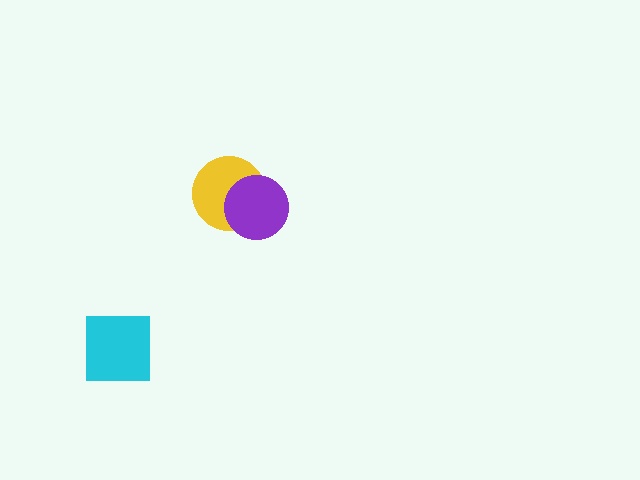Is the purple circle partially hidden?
No, no other shape covers it.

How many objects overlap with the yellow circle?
1 object overlaps with the yellow circle.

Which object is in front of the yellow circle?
The purple circle is in front of the yellow circle.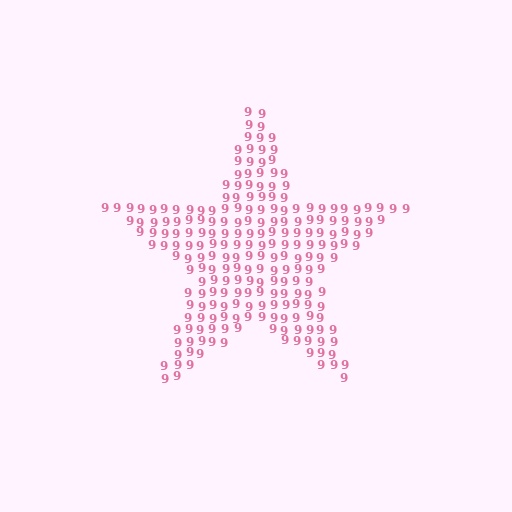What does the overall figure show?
The overall figure shows a star.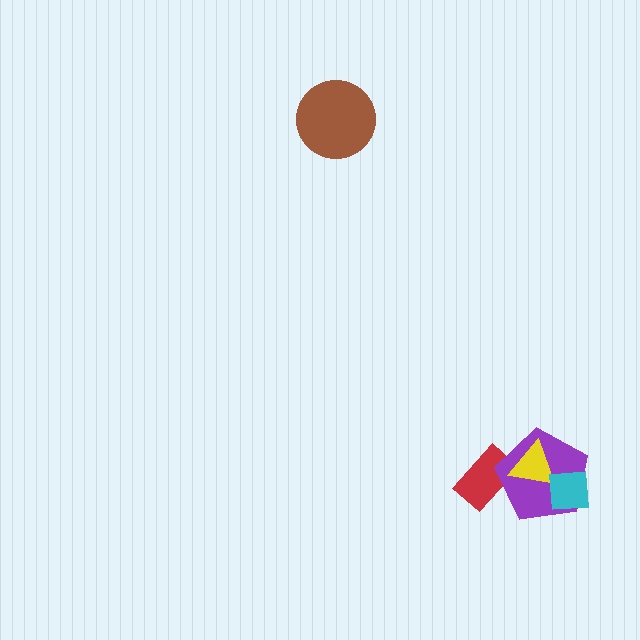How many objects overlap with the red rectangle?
2 objects overlap with the red rectangle.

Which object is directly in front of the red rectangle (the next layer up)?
The purple pentagon is directly in front of the red rectangle.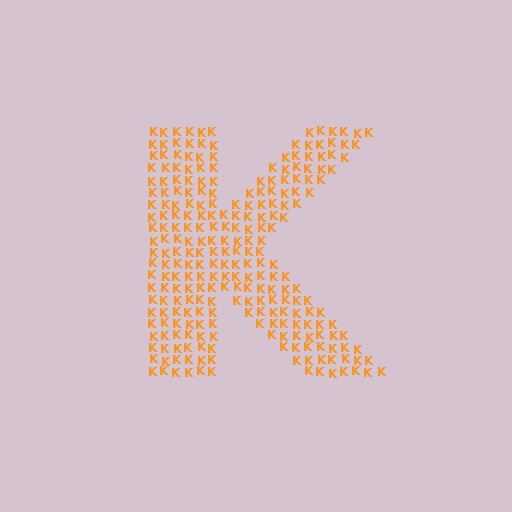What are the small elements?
The small elements are letter K's.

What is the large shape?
The large shape is the letter K.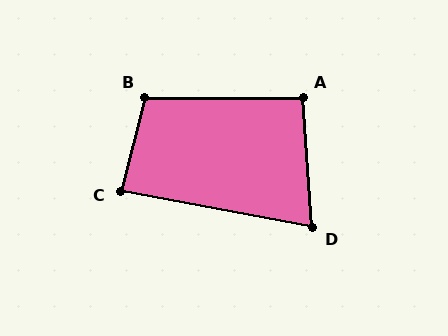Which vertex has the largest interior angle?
B, at approximately 104 degrees.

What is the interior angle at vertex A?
Approximately 94 degrees (approximately right).